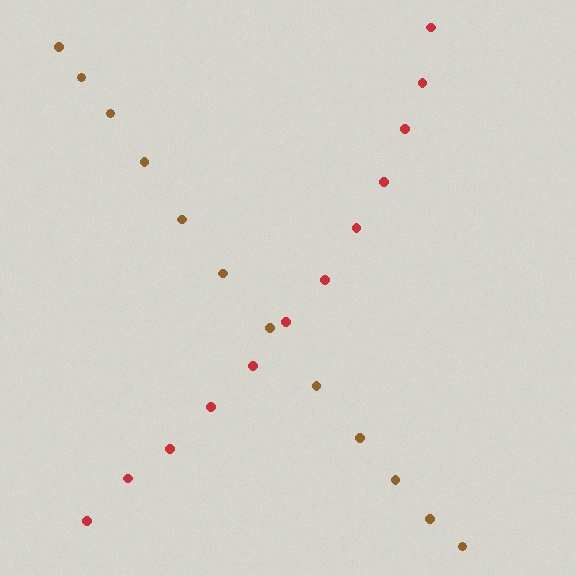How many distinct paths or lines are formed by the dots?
There are 2 distinct paths.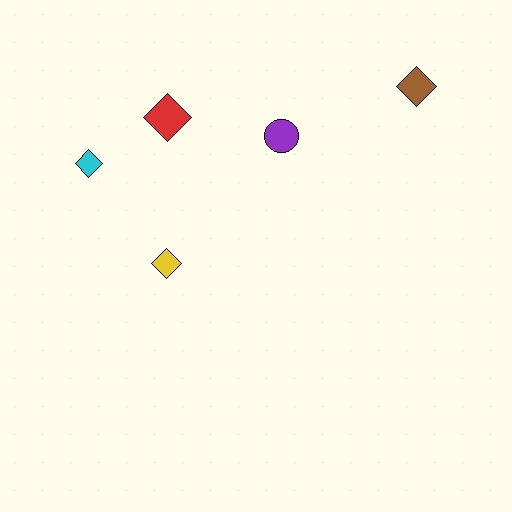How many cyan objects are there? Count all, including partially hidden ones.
There is 1 cyan object.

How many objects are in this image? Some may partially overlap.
There are 5 objects.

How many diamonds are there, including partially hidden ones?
There are 4 diamonds.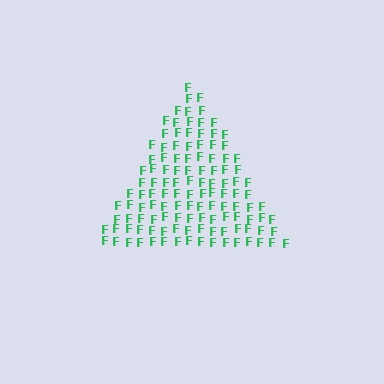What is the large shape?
The large shape is a triangle.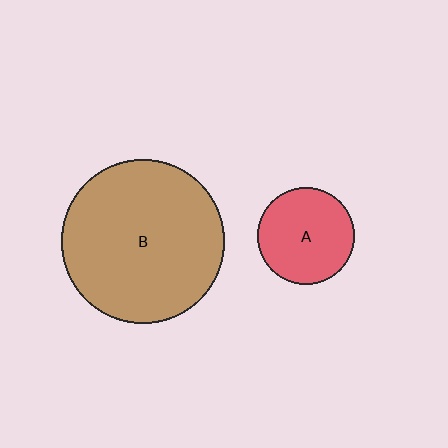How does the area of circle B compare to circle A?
Approximately 2.8 times.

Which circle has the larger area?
Circle B (brown).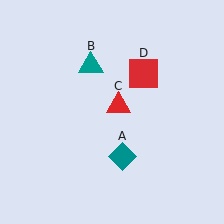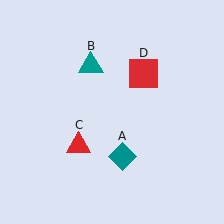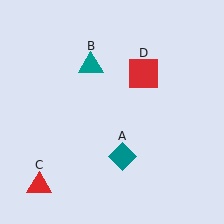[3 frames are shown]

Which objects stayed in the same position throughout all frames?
Teal diamond (object A) and teal triangle (object B) and red square (object D) remained stationary.